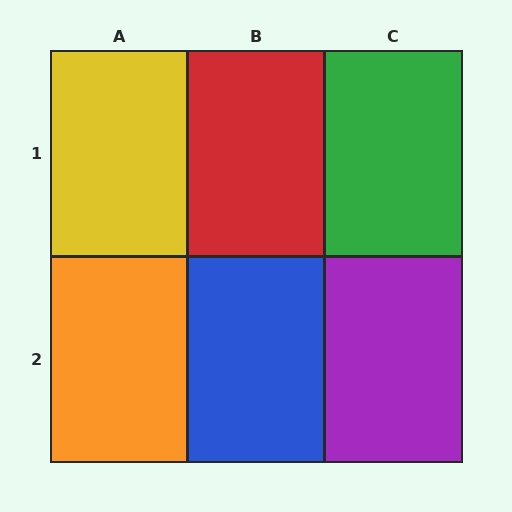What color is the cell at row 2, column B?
Blue.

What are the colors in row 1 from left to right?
Yellow, red, green.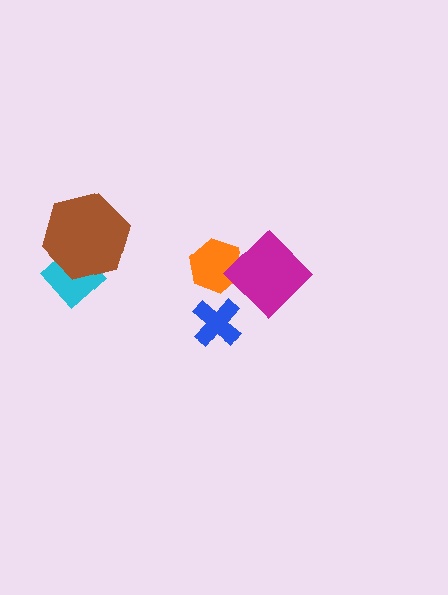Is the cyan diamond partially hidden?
Yes, it is partially covered by another shape.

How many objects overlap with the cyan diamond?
1 object overlaps with the cyan diamond.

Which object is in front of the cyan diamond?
The brown hexagon is in front of the cyan diamond.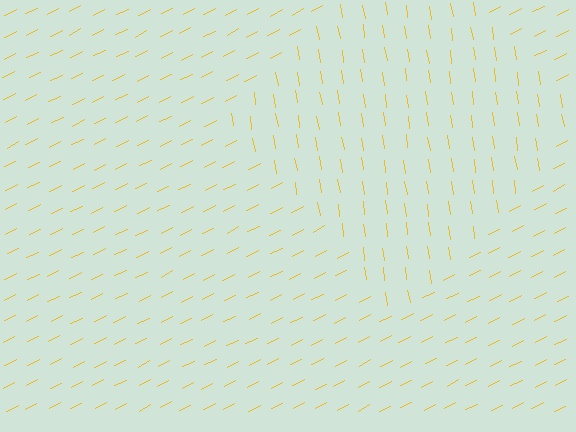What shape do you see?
I see a diamond.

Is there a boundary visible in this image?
Yes, there is a texture boundary formed by a change in line orientation.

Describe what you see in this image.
The image is filled with small yellow line segments. A diamond region in the image has lines oriented differently from the surrounding lines, creating a visible texture boundary.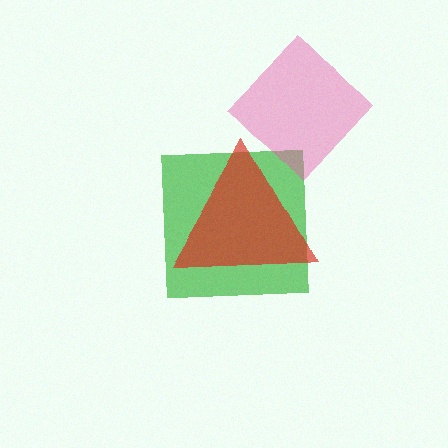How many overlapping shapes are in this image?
There are 3 overlapping shapes in the image.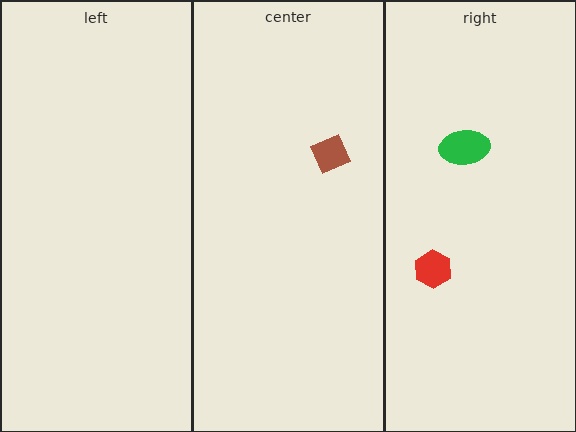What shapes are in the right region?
The green ellipse, the red hexagon.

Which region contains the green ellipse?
The right region.